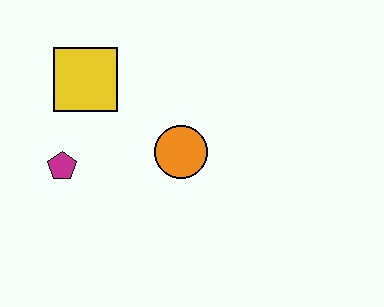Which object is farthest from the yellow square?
The orange circle is farthest from the yellow square.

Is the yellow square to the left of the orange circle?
Yes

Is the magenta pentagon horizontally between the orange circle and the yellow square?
No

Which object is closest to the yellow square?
The magenta pentagon is closest to the yellow square.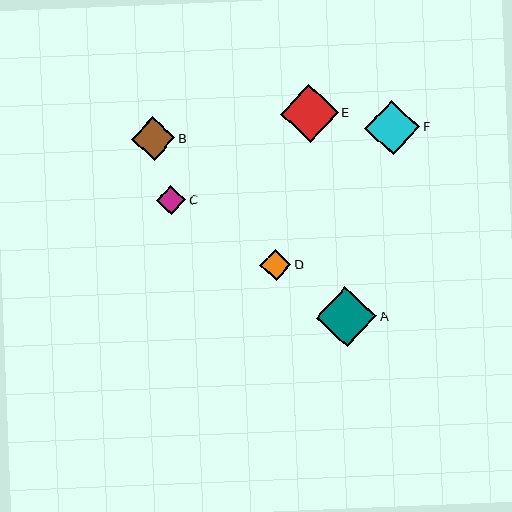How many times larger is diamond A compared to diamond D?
Diamond A is approximately 1.9 times the size of diamond D.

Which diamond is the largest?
Diamond A is the largest with a size of approximately 60 pixels.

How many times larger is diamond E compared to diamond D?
Diamond E is approximately 1.9 times the size of diamond D.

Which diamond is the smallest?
Diamond C is the smallest with a size of approximately 29 pixels.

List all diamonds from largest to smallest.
From largest to smallest: A, E, F, B, D, C.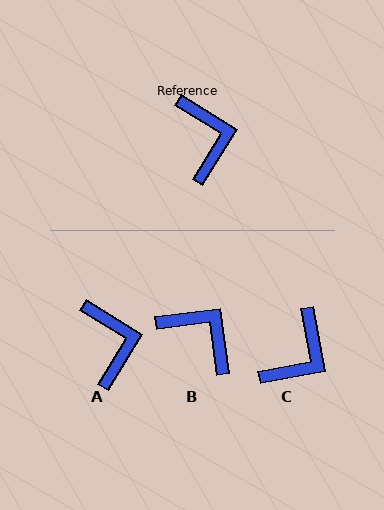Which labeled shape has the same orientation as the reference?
A.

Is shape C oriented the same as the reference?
No, it is off by about 48 degrees.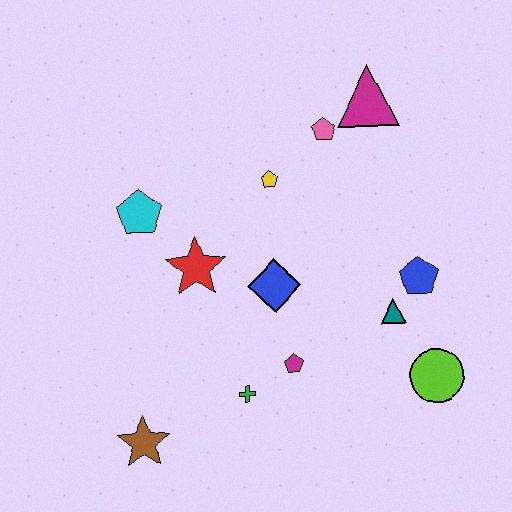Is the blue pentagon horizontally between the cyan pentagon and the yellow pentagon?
No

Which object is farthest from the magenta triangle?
The brown star is farthest from the magenta triangle.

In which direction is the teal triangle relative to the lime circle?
The teal triangle is above the lime circle.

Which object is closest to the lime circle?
The teal triangle is closest to the lime circle.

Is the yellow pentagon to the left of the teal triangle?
Yes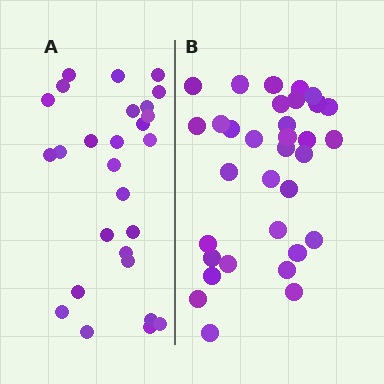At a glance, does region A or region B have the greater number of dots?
Region B (the right region) has more dots.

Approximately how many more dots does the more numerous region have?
Region B has about 6 more dots than region A.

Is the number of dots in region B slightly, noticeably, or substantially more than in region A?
Region B has only slightly more — the two regions are fairly close. The ratio is roughly 1.2 to 1.